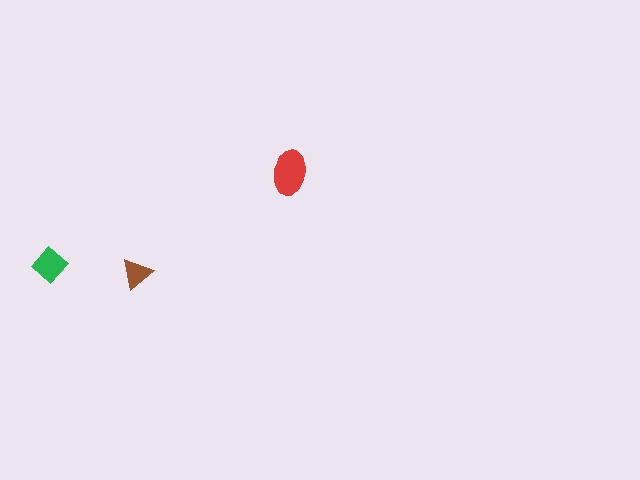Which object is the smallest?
The brown triangle.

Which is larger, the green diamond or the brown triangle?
The green diamond.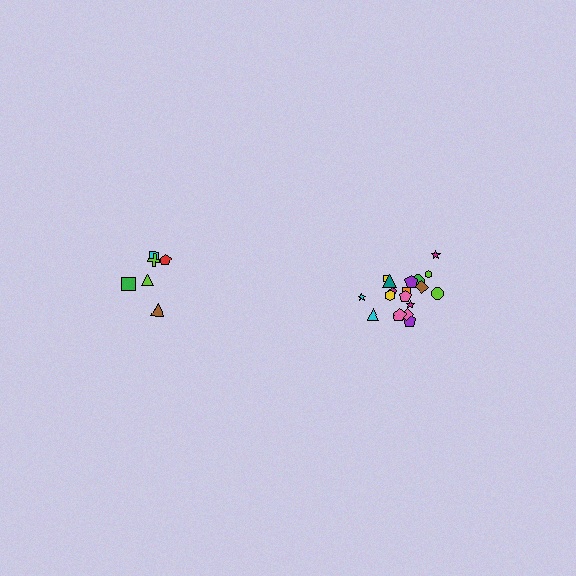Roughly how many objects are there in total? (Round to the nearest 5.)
Roughly 25 objects in total.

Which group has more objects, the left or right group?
The right group.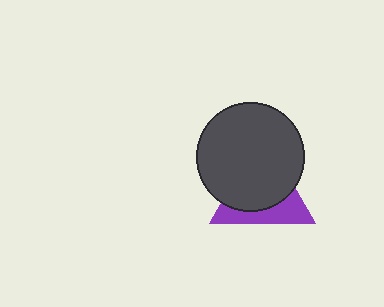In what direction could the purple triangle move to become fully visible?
The purple triangle could move toward the lower-right. That would shift it out from behind the dark gray circle entirely.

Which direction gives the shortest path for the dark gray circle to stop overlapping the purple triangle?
Moving toward the upper-left gives the shortest separation.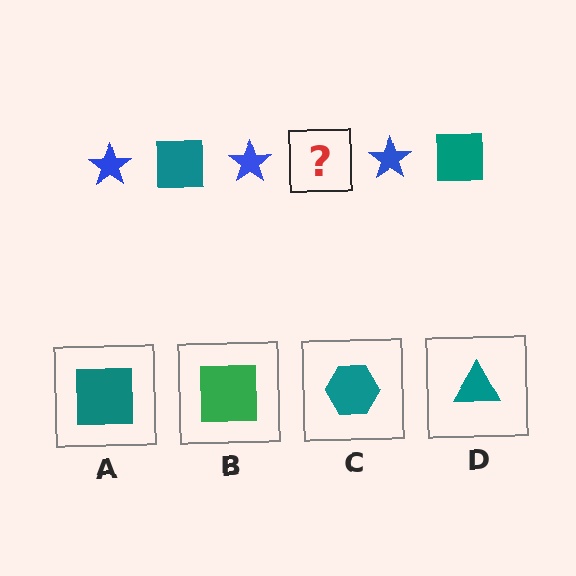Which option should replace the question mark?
Option A.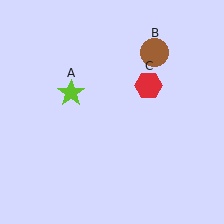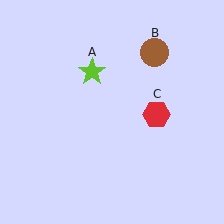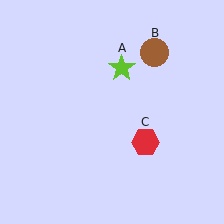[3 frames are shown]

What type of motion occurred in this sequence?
The lime star (object A), red hexagon (object C) rotated clockwise around the center of the scene.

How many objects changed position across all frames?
2 objects changed position: lime star (object A), red hexagon (object C).